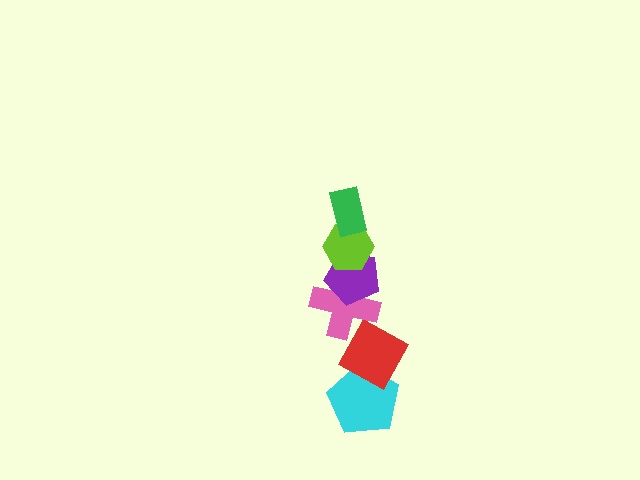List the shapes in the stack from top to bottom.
From top to bottom: the green rectangle, the lime hexagon, the purple pentagon, the pink cross, the red diamond, the cyan pentagon.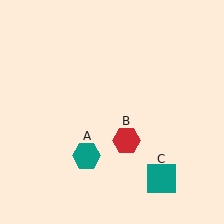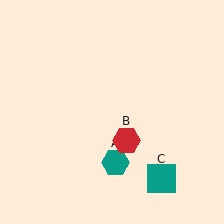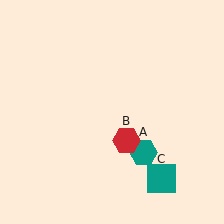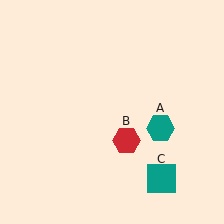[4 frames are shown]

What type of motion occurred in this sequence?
The teal hexagon (object A) rotated counterclockwise around the center of the scene.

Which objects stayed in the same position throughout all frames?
Red hexagon (object B) and teal square (object C) remained stationary.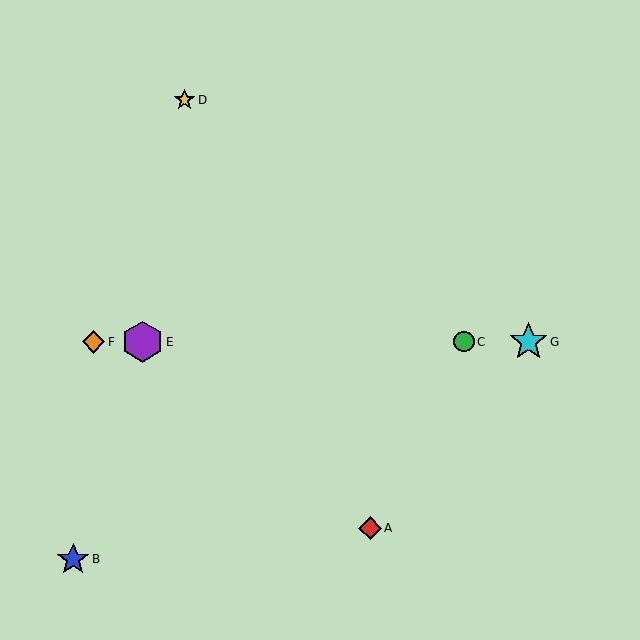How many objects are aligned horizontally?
4 objects (C, E, F, G) are aligned horizontally.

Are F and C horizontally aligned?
Yes, both are at y≈342.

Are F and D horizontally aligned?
No, F is at y≈342 and D is at y≈100.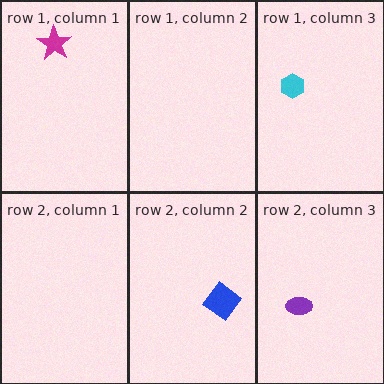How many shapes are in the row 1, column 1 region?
1.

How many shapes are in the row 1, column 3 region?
1.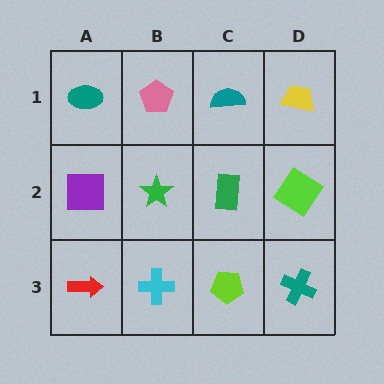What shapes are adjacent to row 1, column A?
A purple square (row 2, column A), a pink pentagon (row 1, column B).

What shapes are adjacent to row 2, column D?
A yellow trapezoid (row 1, column D), a teal cross (row 3, column D), a green rectangle (row 2, column C).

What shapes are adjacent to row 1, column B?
A green star (row 2, column B), a teal ellipse (row 1, column A), a teal semicircle (row 1, column C).